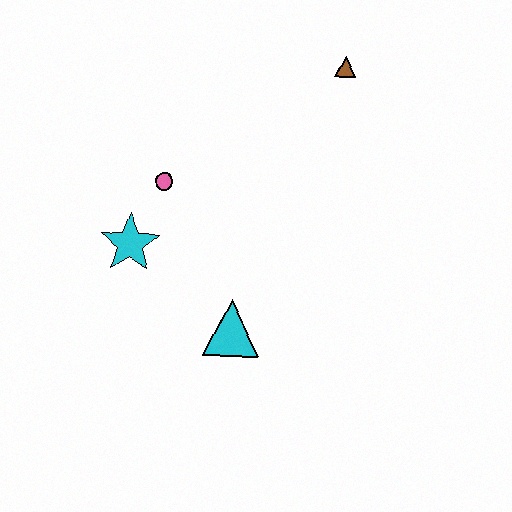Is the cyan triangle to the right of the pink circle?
Yes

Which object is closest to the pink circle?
The cyan star is closest to the pink circle.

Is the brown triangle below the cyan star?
No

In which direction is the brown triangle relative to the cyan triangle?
The brown triangle is above the cyan triangle.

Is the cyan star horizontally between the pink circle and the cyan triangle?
No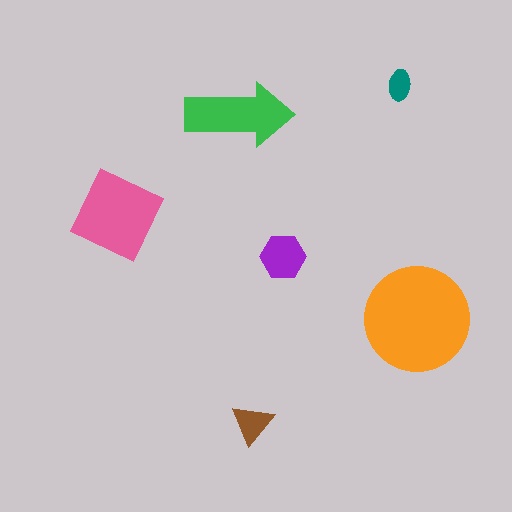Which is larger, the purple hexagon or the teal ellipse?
The purple hexagon.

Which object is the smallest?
The teal ellipse.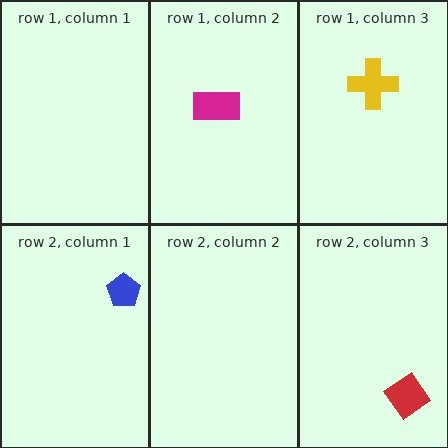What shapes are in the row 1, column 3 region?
The yellow cross.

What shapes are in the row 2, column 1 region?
The blue pentagon.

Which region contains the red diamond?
The row 2, column 3 region.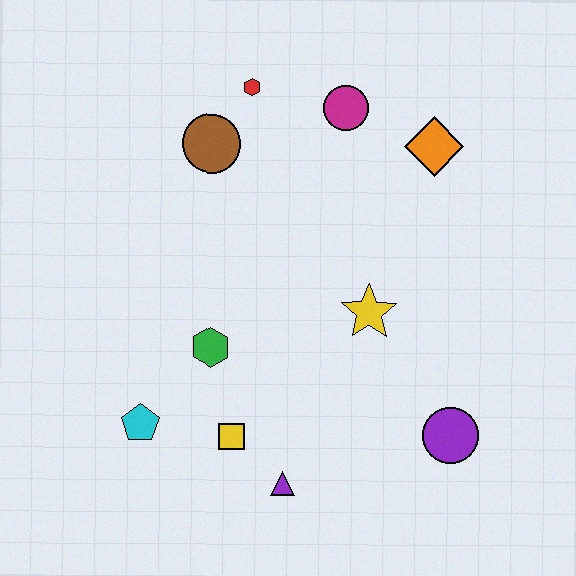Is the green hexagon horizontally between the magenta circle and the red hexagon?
No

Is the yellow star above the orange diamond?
No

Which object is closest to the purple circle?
The yellow star is closest to the purple circle.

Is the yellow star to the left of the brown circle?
No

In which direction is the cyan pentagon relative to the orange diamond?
The cyan pentagon is to the left of the orange diamond.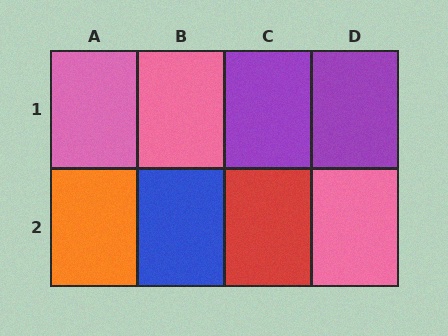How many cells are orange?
1 cell is orange.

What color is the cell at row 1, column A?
Pink.